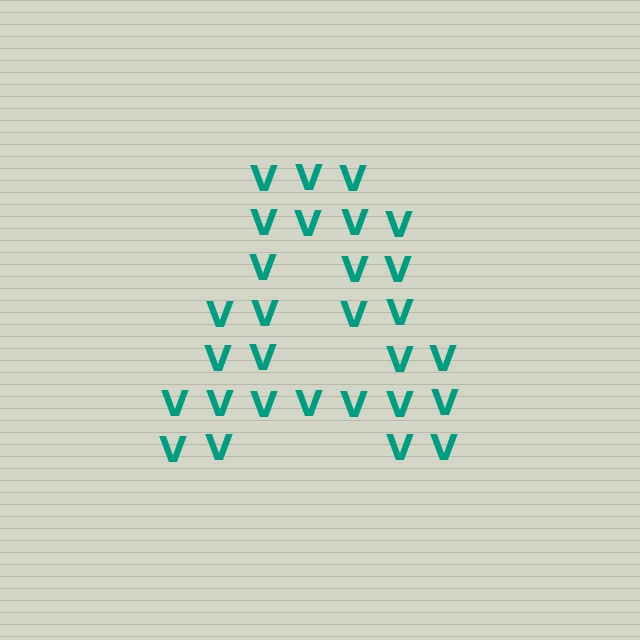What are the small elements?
The small elements are letter V's.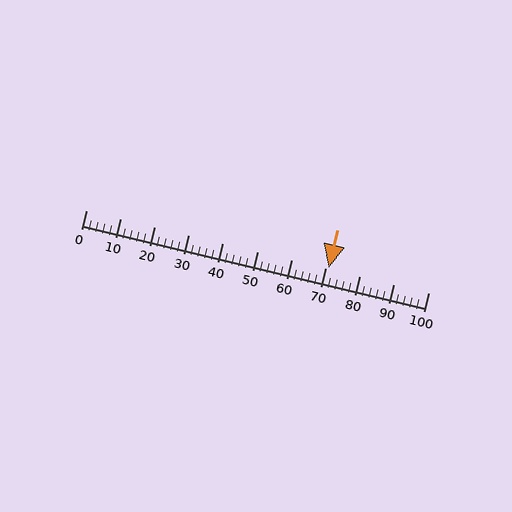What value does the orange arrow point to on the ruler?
The orange arrow points to approximately 71.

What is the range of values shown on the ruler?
The ruler shows values from 0 to 100.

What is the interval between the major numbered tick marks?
The major tick marks are spaced 10 units apart.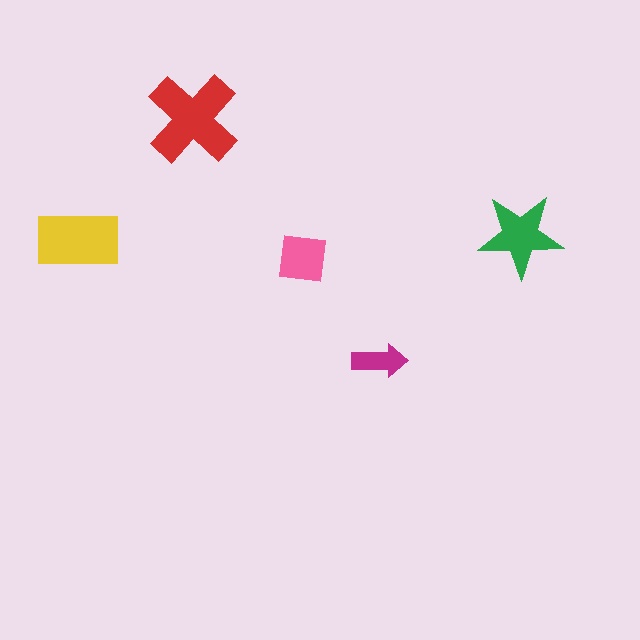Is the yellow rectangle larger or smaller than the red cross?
Smaller.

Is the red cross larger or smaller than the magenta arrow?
Larger.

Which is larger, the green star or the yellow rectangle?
The yellow rectangle.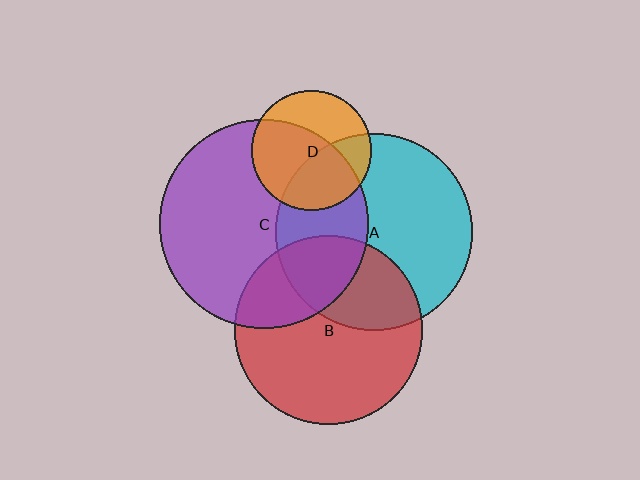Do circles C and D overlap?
Yes.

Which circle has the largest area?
Circle C (purple).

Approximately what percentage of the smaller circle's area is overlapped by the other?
Approximately 60%.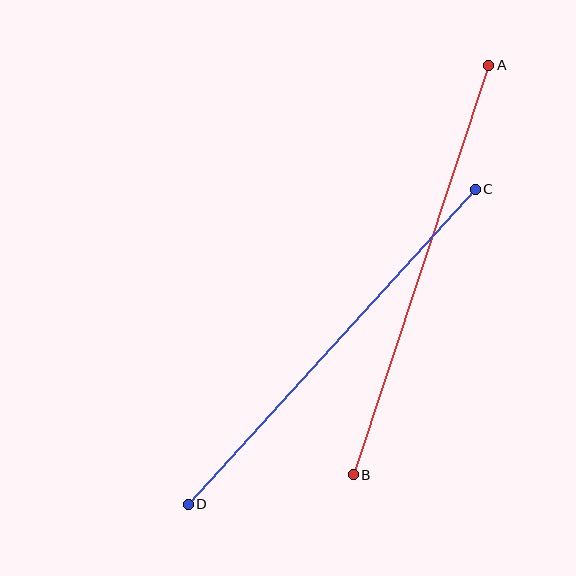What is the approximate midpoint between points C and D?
The midpoint is at approximately (332, 347) pixels.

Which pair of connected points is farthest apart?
Points A and B are farthest apart.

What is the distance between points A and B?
The distance is approximately 431 pixels.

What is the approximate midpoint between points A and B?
The midpoint is at approximately (421, 270) pixels.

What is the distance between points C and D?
The distance is approximately 426 pixels.